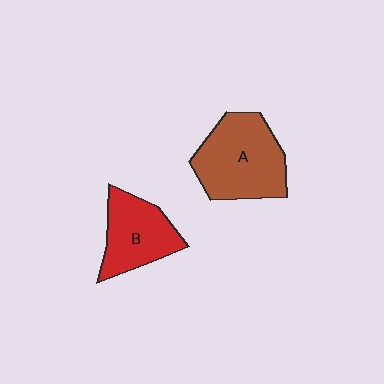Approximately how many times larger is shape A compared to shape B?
Approximately 1.4 times.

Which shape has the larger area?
Shape A (brown).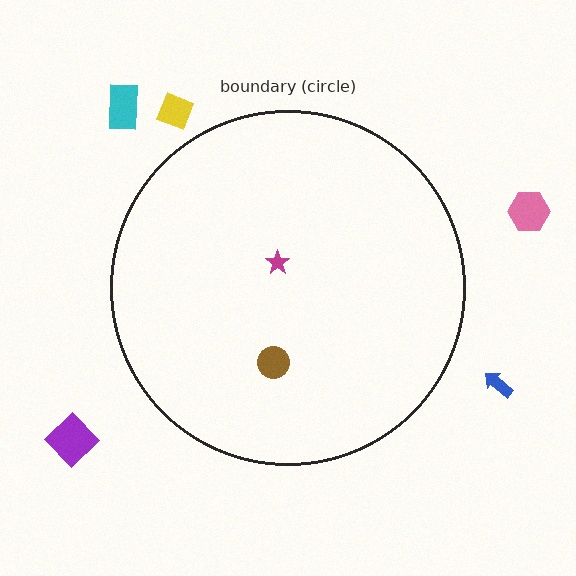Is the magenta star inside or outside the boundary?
Inside.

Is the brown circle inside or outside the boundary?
Inside.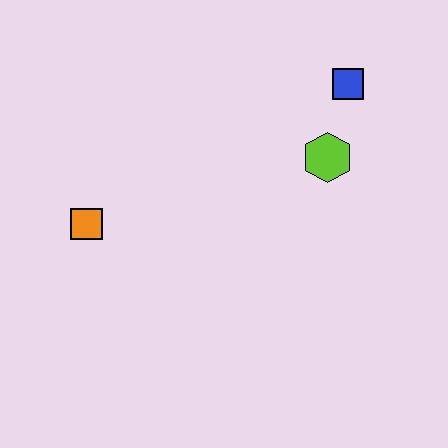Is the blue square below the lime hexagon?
No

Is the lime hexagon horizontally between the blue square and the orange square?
Yes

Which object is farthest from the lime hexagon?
The orange square is farthest from the lime hexagon.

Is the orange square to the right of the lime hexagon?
No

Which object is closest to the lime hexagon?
The blue square is closest to the lime hexagon.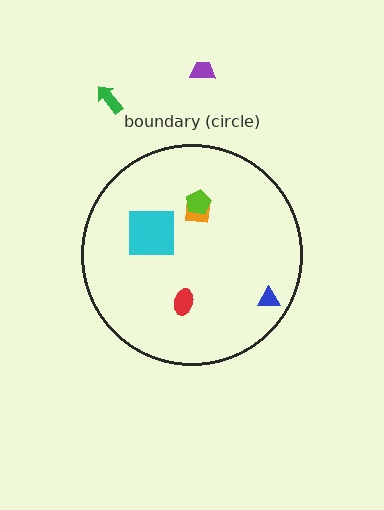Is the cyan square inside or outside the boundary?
Inside.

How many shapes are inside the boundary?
5 inside, 2 outside.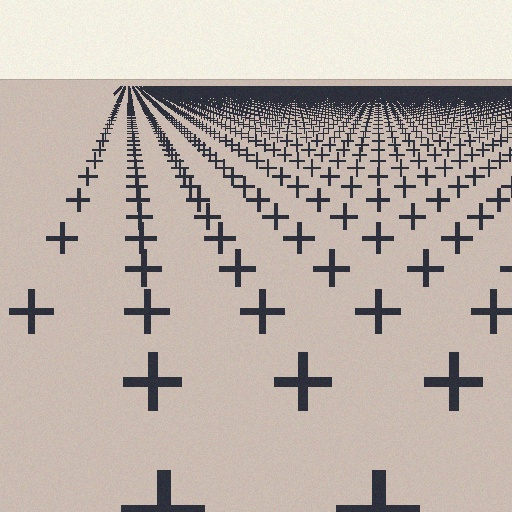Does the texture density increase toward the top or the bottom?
Density increases toward the top.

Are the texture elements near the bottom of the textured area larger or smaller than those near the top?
Larger. Near the bottom, elements are closer to the viewer and appear at a bigger on-screen size.